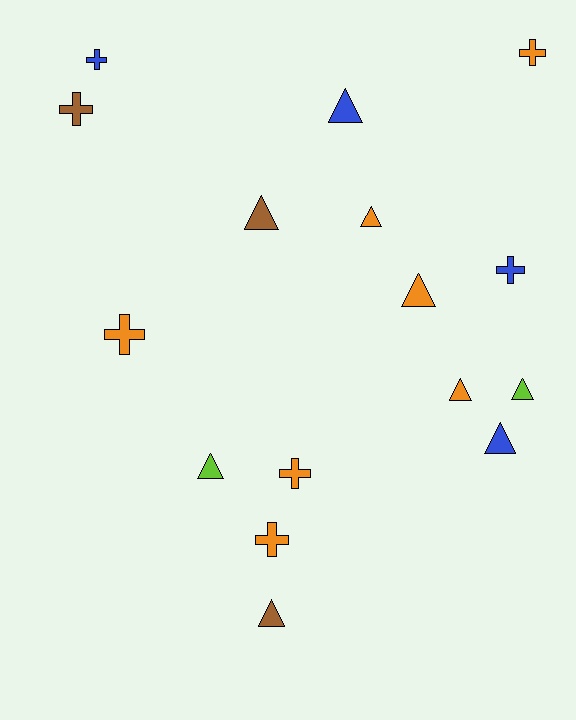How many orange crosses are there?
There are 4 orange crosses.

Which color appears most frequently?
Orange, with 7 objects.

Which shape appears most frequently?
Triangle, with 9 objects.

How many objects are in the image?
There are 16 objects.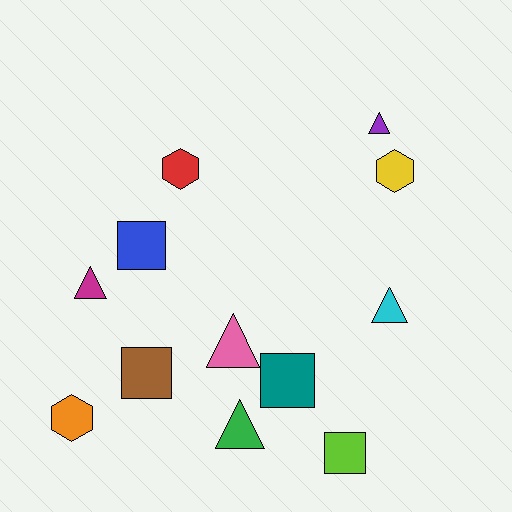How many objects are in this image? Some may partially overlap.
There are 12 objects.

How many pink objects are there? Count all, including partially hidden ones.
There is 1 pink object.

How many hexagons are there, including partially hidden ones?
There are 3 hexagons.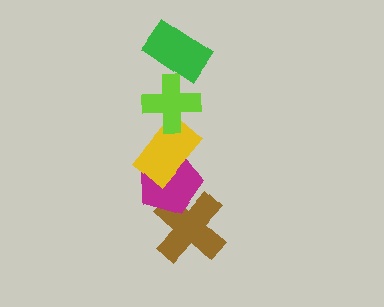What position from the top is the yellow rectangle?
The yellow rectangle is 3rd from the top.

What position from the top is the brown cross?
The brown cross is 5th from the top.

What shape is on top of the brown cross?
The magenta pentagon is on top of the brown cross.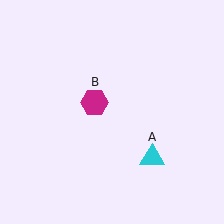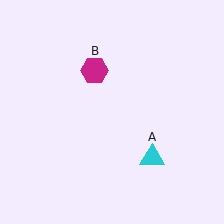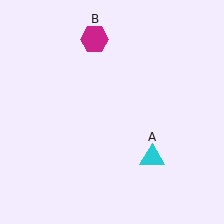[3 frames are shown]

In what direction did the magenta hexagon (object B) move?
The magenta hexagon (object B) moved up.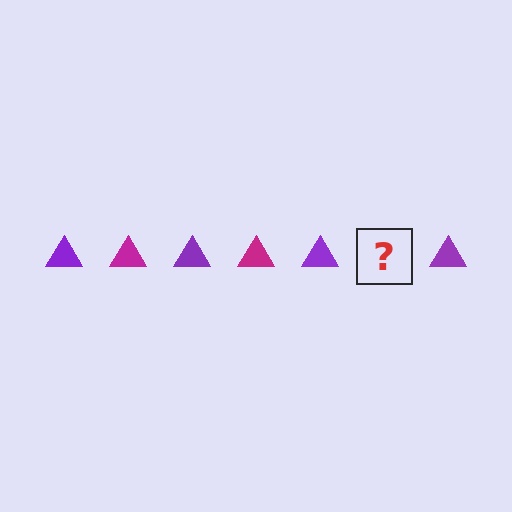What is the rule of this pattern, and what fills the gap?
The rule is that the pattern cycles through purple, magenta triangles. The gap should be filled with a magenta triangle.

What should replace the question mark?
The question mark should be replaced with a magenta triangle.